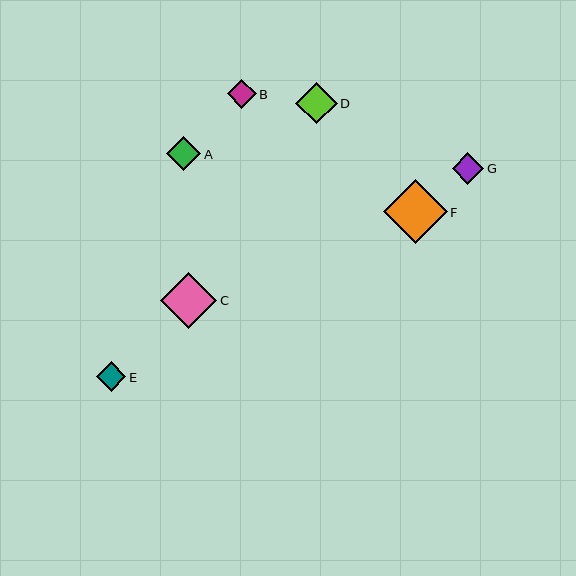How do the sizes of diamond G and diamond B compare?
Diamond G and diamond B are approximately the same size.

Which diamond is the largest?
Diamond F is the largest with a size of approximately 63 pixels.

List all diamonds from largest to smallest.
From largest to smallest: F, C, D, A, G, E, B.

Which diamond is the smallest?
Diamond B is the smallest with a size of approximately 29 pixels.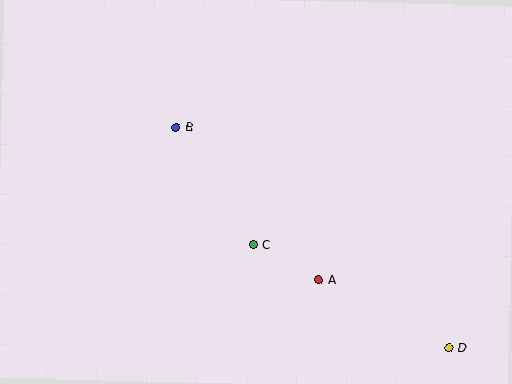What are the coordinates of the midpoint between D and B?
The midpoint between D and B is at (312, 238).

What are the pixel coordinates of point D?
Point D is at (449, 348).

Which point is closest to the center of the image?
Point C at (253, 245) is closest to the center.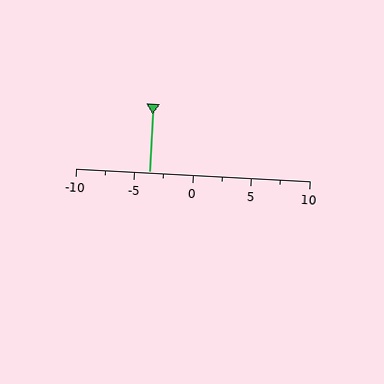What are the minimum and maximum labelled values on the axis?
The axis runs from -10 to 10.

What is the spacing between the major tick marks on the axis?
The major ticks are spaced 5 apart.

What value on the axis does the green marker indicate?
The marker indicates approximately -3.8.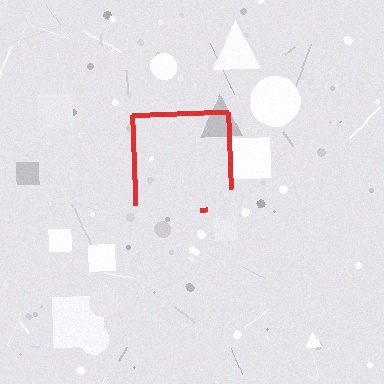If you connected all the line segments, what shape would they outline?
They would outline a square.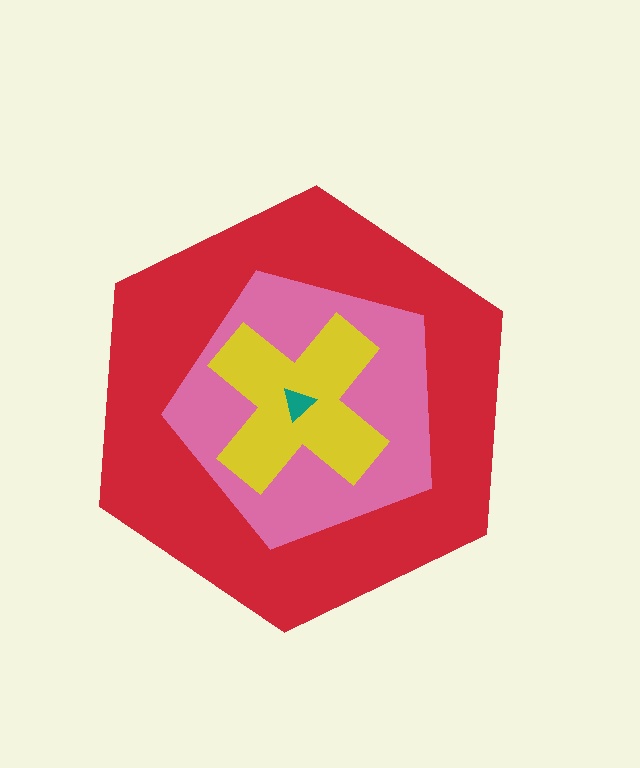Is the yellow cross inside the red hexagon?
Yes.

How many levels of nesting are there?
4.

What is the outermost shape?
The red hexagon.